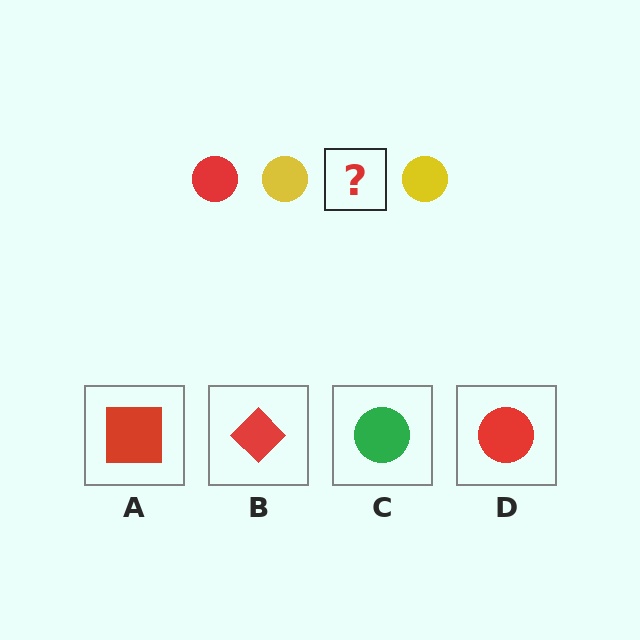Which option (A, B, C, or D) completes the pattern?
D.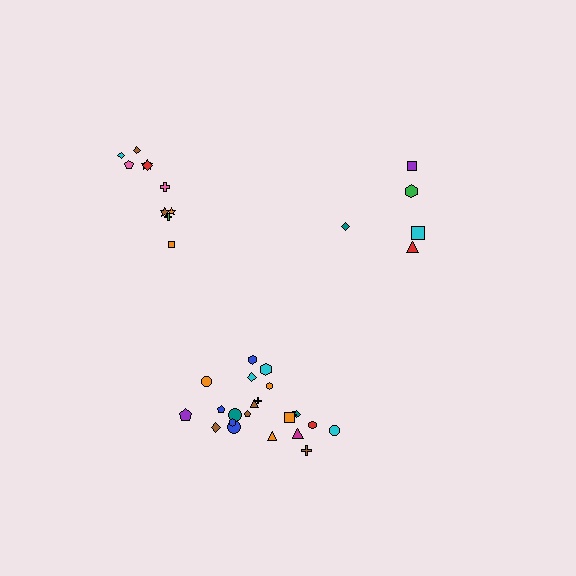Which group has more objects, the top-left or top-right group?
The top-left group.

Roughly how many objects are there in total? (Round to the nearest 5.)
Roughly 35 objects in total.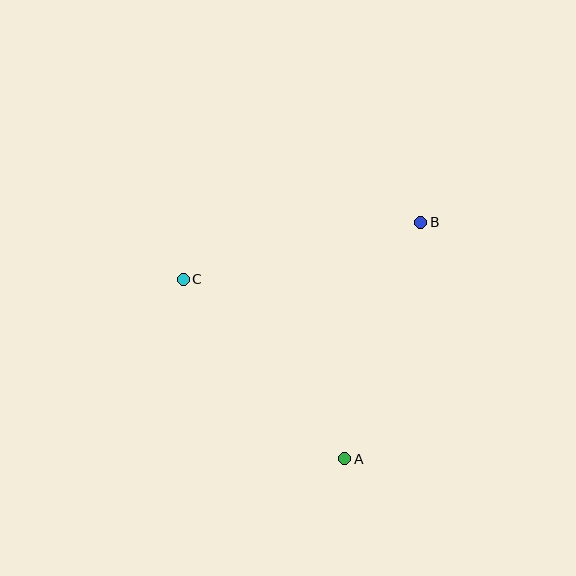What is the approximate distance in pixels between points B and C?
The distance between B and C is approximately 244 pixels.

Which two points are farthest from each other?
Points A and B are farthest from each other.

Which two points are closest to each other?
Points A and C are closest to each other.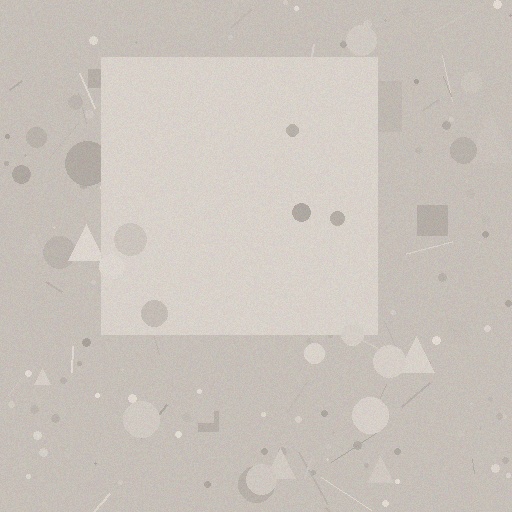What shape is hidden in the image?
A square is hidden in the image.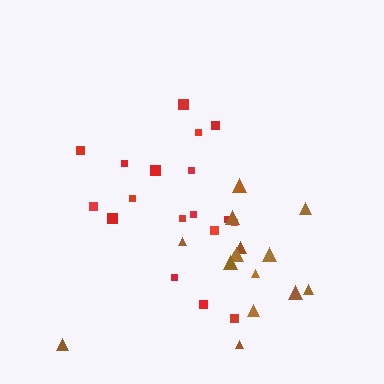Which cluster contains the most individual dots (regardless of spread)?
Red (18).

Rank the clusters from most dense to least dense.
red, brown.